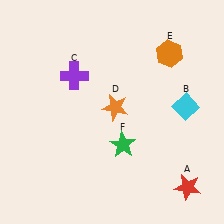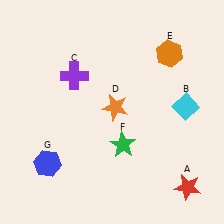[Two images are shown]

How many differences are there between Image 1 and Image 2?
There is 1 difference between the two images.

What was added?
A blue hexagon (G) was added in Image 2.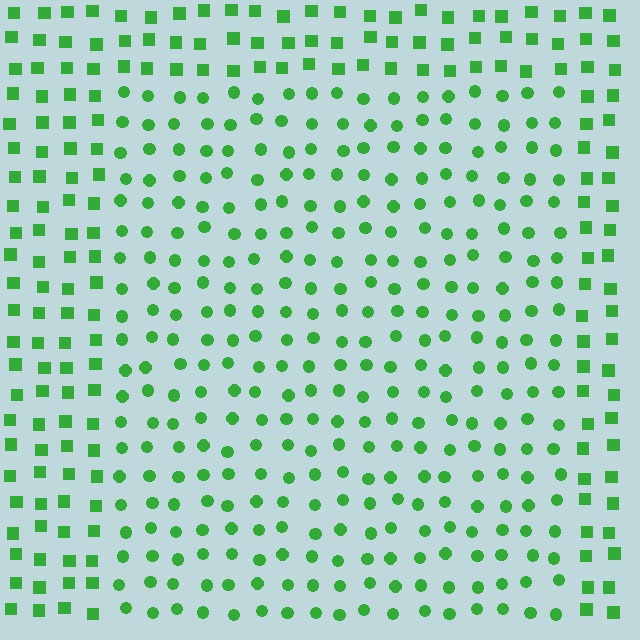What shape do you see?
I see a rectangle.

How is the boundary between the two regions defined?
The boundary is defined by a change in element shape: circles inside vs. squares outside. All elements share the same color and spacing.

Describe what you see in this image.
The image is filled with small green elements arranged in a uniform grid. A rectangle-shaped region contains circles, while the surrounding area contains squares. The boundary is defined purely by the change in element shape.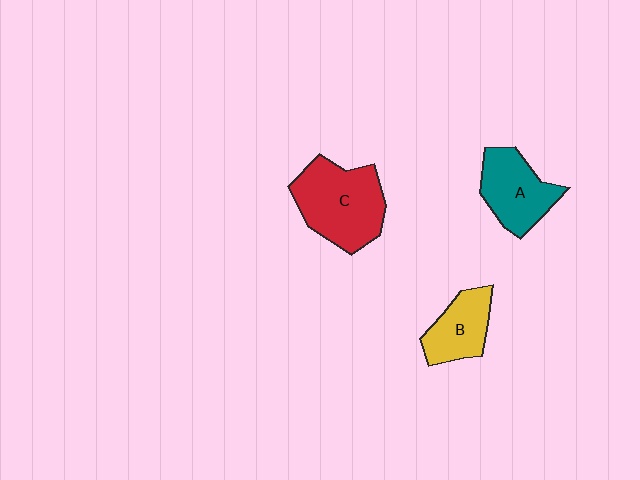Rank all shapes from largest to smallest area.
From largest to smallest: C (red), A (teal), B (yellow).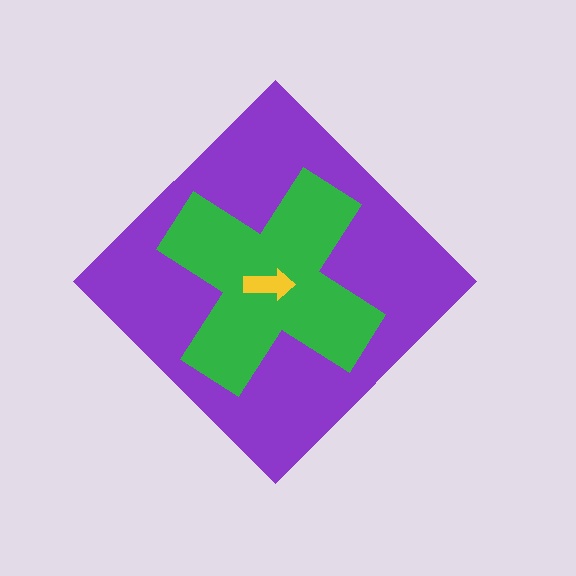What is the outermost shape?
The purple diamond.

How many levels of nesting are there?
3.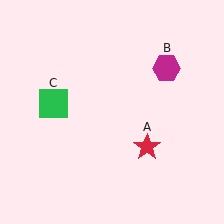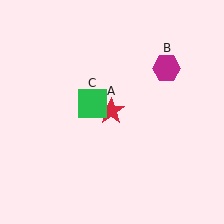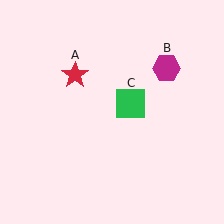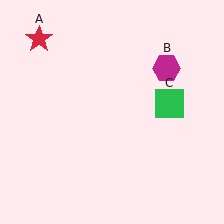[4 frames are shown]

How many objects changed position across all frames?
2 objects changed position: red star (object A), green square (object C).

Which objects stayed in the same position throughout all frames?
Magenta hexagon (object B) remained stationary.